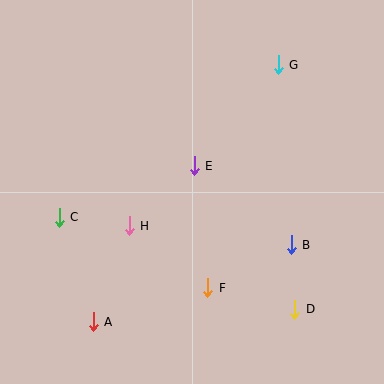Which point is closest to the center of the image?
Point E at (194, 166) is closest to the center.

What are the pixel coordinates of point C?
Point C is at (59, 217).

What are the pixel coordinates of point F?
Point F is at (208, 288).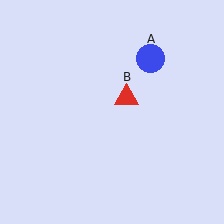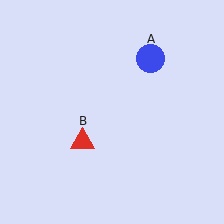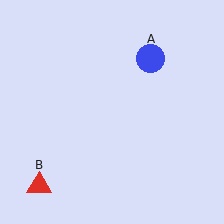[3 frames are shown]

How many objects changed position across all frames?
1 object changed position: red triangle (object B).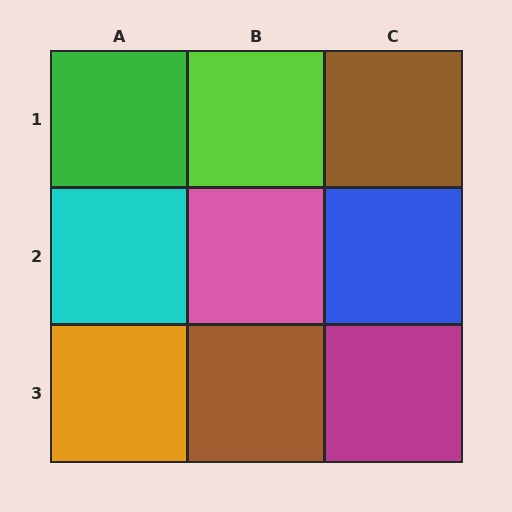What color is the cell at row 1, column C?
Brown.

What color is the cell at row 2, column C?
Blue.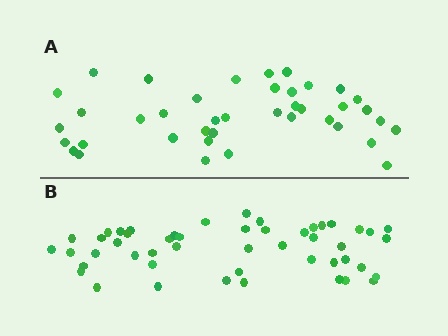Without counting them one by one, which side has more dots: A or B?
Region B (the bottom region) has more dots.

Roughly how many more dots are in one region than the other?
Region B has roughly 8 or so more dots than region A.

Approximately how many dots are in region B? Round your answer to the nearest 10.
About 50 dots. (The exact count is 49, which rounds to 50.)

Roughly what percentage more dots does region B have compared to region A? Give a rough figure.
About 20% more.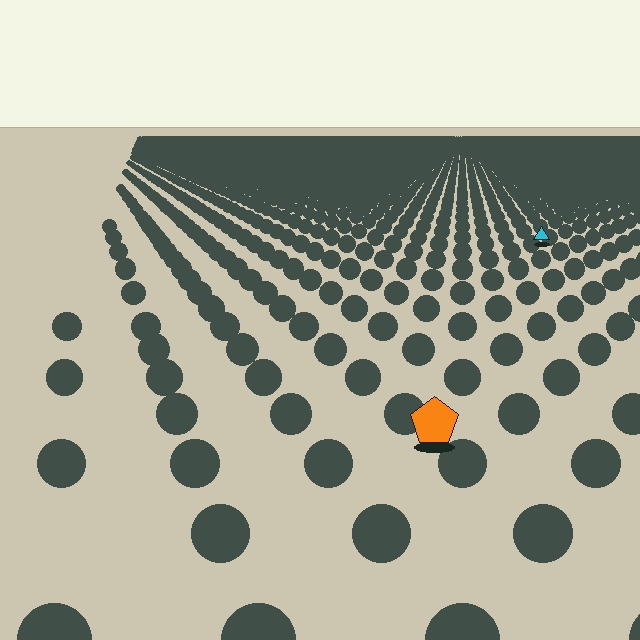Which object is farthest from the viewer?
The cyan triangle is farthest from the viewer. It appears smaller and the ground texture around it is denser.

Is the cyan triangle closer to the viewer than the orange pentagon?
No. The orange pentagon is closer — you can tell from the texture gradient: the ground texture is coarser near it.